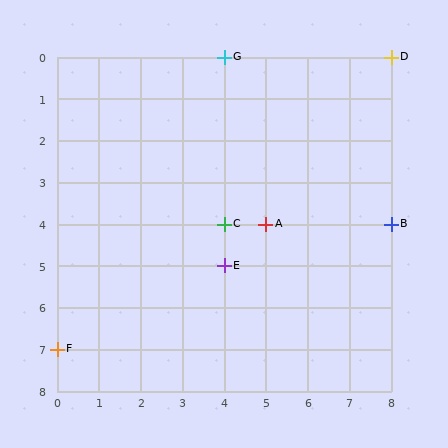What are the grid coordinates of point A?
Point A is at grid coordinates (5, 4).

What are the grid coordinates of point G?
Point G is at grid coordinates (4, 0).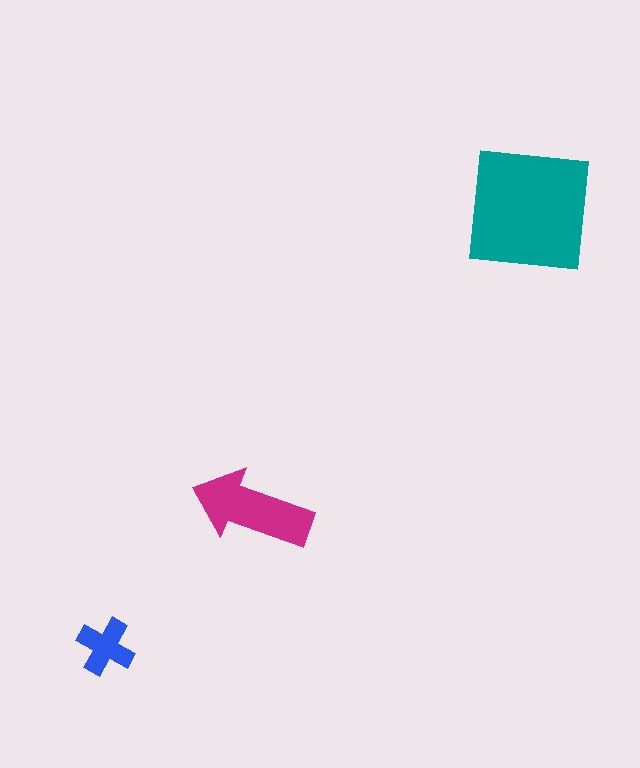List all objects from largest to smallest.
The teal square, the magenta arrow, the blue cross.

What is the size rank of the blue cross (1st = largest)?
3rd.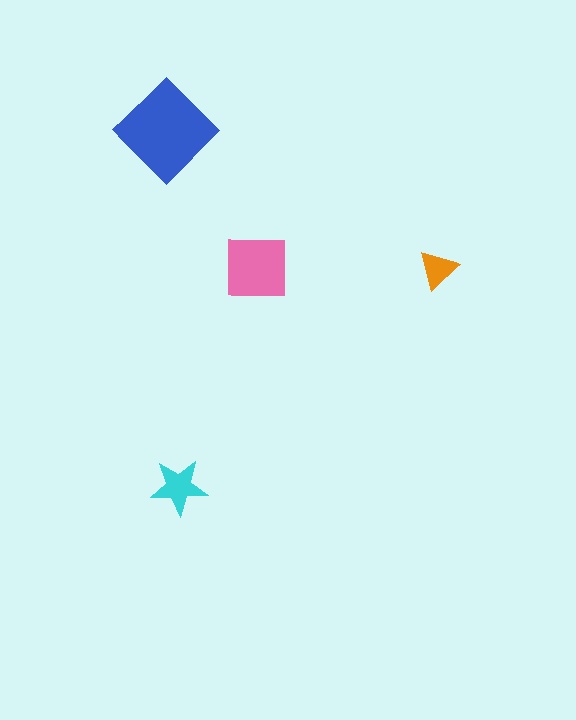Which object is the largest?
The blue diamond.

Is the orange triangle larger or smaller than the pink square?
Smaller.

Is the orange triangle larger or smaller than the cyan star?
Smaller.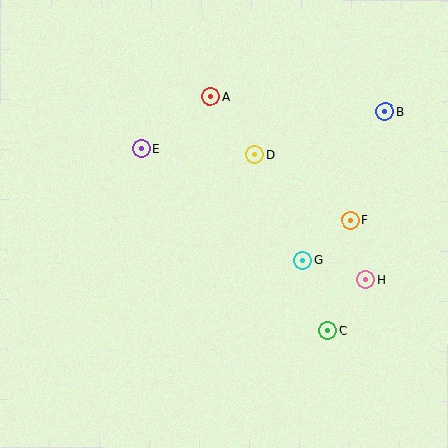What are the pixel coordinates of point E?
Point E is at (142, 148).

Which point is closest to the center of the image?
Point D at (255, 155) is closest to the center.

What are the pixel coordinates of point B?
Point B is at (385, 111).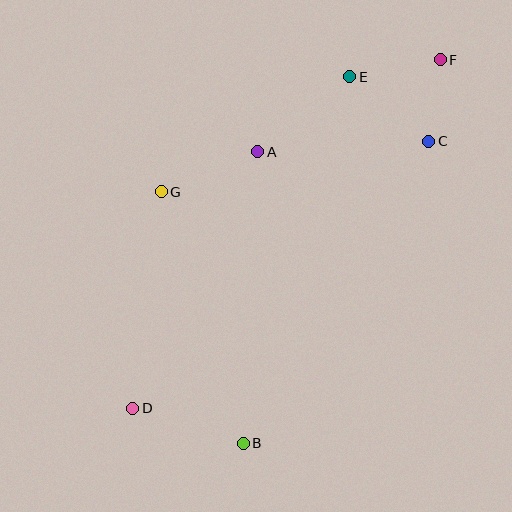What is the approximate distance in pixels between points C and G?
The distance between C and G is approximately 273 pixels.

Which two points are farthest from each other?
Points D and F are farthest from each other.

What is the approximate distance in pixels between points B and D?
The distance between B and D is approximately 116 pixels.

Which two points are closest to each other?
Points C and F are closest to each other.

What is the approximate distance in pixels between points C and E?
The distance between C and E is approximately 102 pixels.